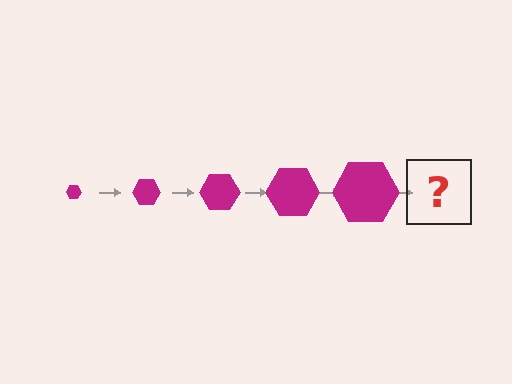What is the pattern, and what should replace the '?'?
The pattern is that the hexagon gets progressively larger each step. The '?' should be a magenta hexagon, larger than the previous one.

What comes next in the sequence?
The next element should be a magenta hexagon, larger than the previous one.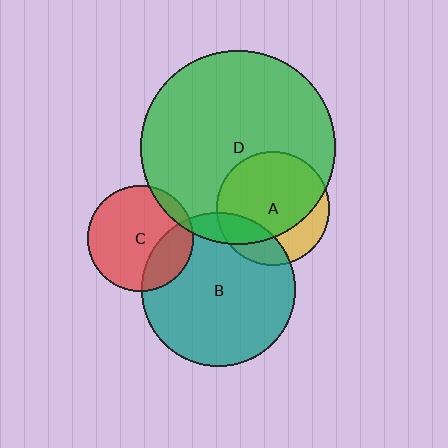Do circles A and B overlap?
Yes.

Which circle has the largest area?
Circle D (green).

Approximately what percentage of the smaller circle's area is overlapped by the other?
Approximately 20%.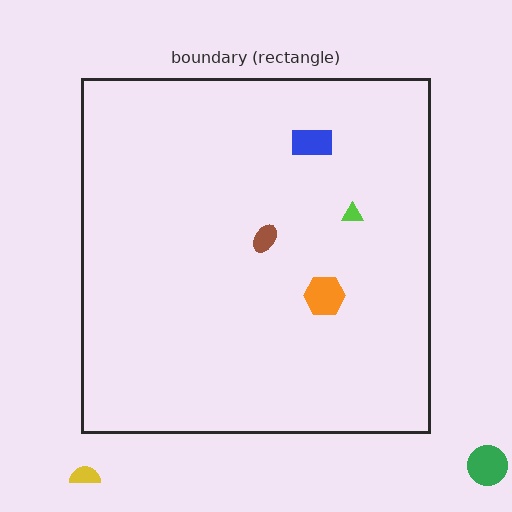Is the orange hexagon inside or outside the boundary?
Inside.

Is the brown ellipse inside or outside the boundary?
Inside.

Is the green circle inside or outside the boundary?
Outside.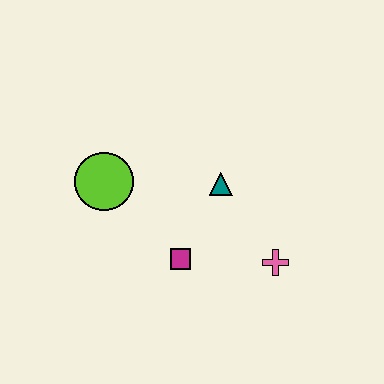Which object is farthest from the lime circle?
The pink cross is farthest from the lime circle.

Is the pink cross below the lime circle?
Yes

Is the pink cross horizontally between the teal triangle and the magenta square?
No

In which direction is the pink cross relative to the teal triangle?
The pink cross is below the teal triangle.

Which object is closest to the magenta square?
The teal triangle is closest to the magenta square.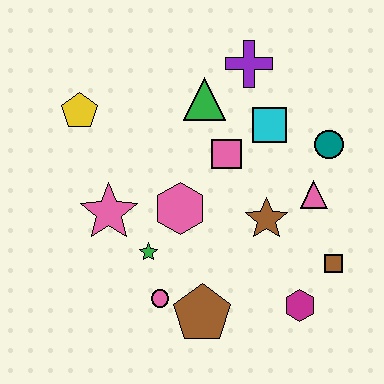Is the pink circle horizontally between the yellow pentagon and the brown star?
Yes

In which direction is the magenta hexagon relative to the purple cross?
The magenta hexagon is below the purple cross.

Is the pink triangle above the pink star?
Yes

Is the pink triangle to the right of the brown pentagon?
Yes